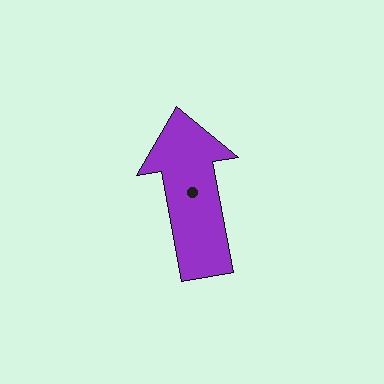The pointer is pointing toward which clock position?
Roughly 12 o'clock.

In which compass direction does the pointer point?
North.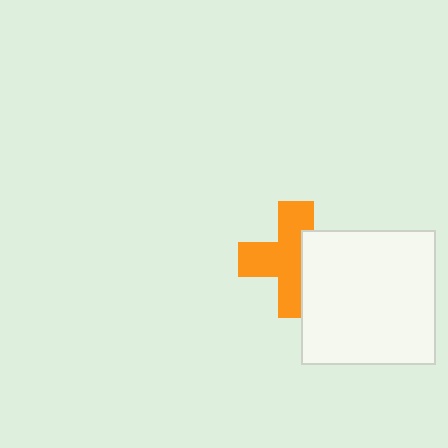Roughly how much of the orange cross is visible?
About half of it is visible (roughly 65%).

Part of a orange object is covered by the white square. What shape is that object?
It is a cross.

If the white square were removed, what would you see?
You would see the complete orange cross.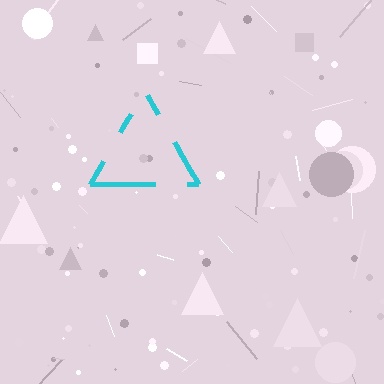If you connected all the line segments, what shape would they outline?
They would outline a triangle.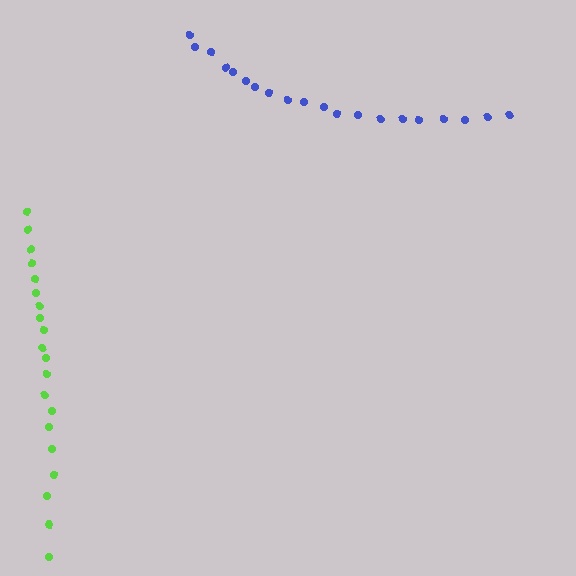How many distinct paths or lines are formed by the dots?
There are 2 distinct paths.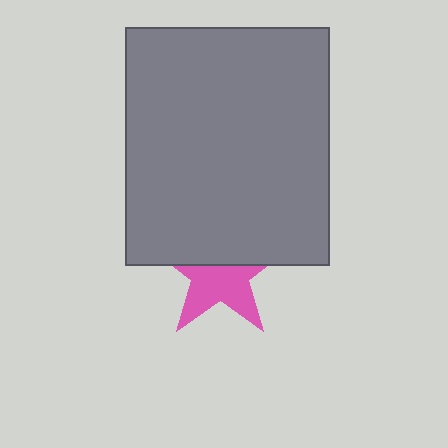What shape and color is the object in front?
The object in front is a gray rectangle.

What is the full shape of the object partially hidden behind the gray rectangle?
The partially hidden object is a pink star.